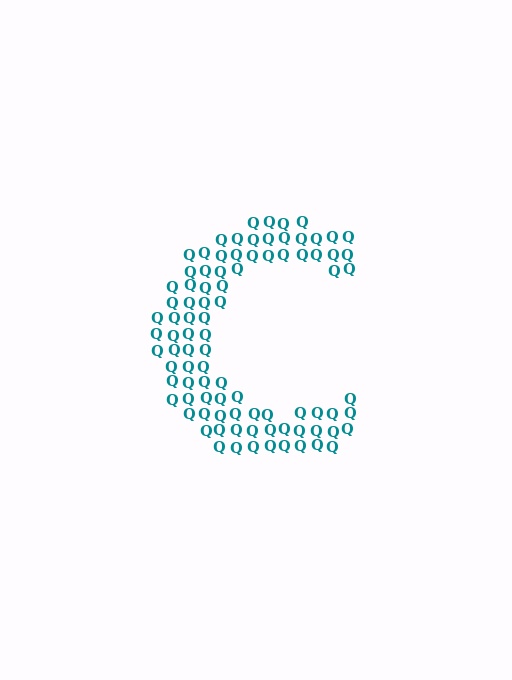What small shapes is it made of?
It is made of small letter Q's.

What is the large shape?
The large shape is the letter C.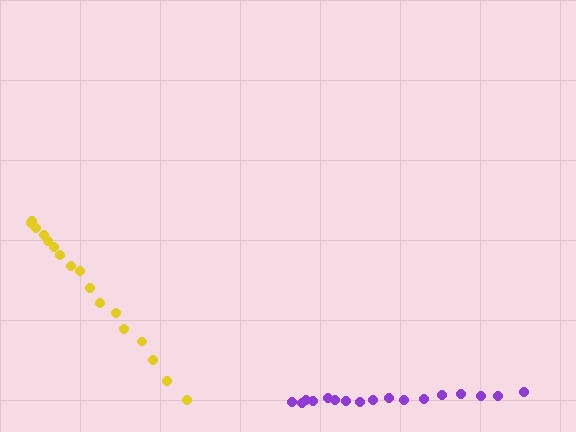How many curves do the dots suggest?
There are 2 distinct paths.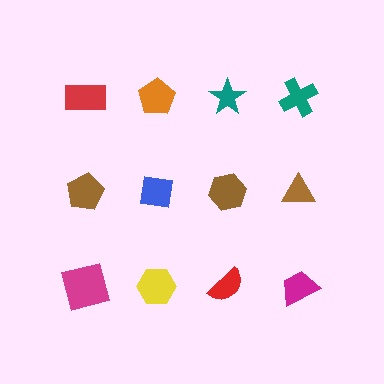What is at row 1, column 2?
An orange pentagon.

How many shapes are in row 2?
4 shapes.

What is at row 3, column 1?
A magenta square.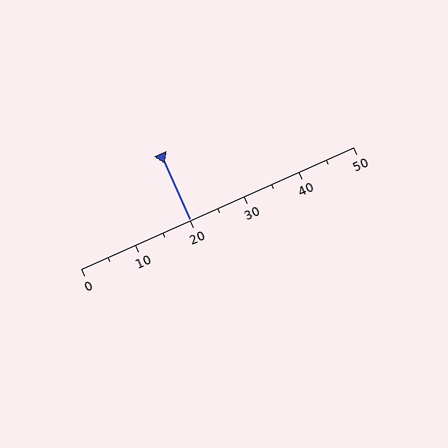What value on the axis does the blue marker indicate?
The marker indicates approximately 20.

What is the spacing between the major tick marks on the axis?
The major ticks are spaced 10 apart.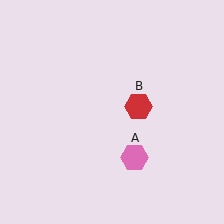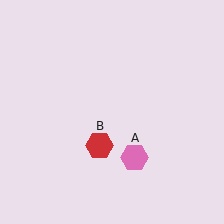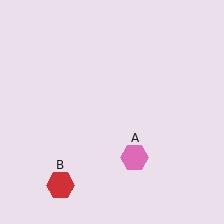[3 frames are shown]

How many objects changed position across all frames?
1 object changed position: red hexagon (object B).